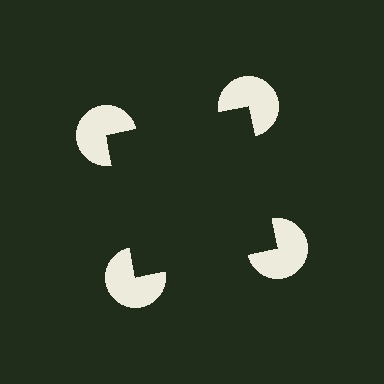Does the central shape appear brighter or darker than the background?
It typically appears slightly darker than the background, even though no actual brightness change is drawn.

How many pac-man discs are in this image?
There are 4 — one at each vertex of the illusory square.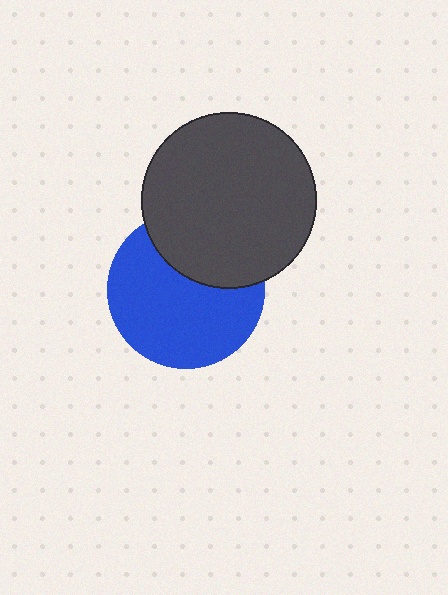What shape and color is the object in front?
The object in front is a dark gray circle.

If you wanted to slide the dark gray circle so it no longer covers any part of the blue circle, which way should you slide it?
Slide it up — that is the most direct way to separate the two shapes.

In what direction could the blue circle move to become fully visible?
The blue circle could move down. That would shift it out from behind the dark gray circle entirely.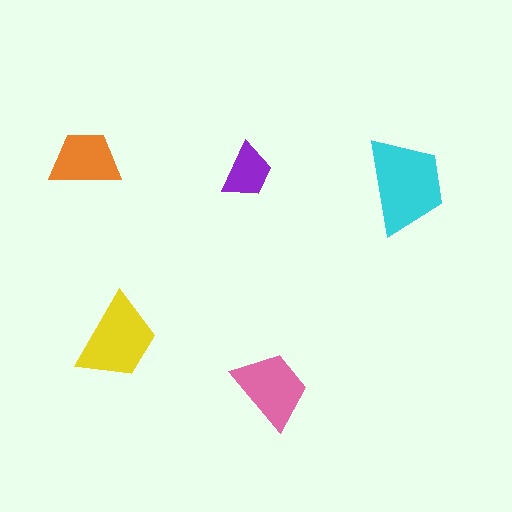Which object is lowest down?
The pink trapezoid is bottommost.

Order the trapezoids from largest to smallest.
the cyan one, the yellow one, the pink one, the orange one, the purple one.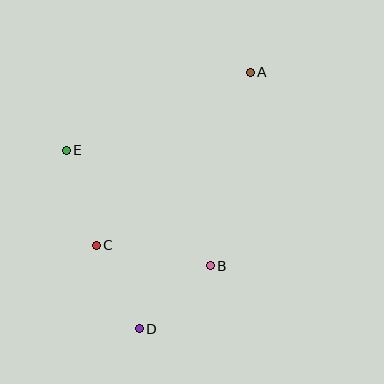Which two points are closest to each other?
Points C and D are closest to each other.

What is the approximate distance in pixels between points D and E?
The distance between D and E is approximately 193 pixels.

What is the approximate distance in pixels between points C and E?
The distance between C and E is approximately 99 pixels.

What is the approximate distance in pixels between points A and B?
The distance between A and B is approximately 198 pixels.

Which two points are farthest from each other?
Points A and D are farthest from each other.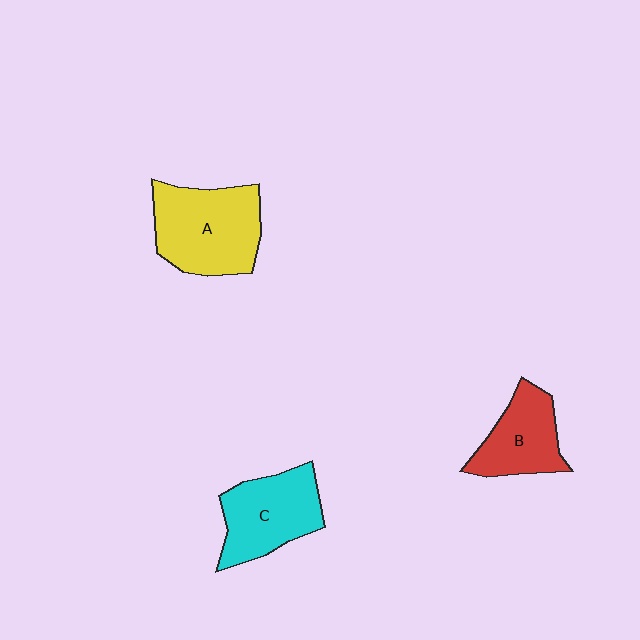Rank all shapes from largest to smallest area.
From largest to smallest: A (yellow), C (cyan), B (red).